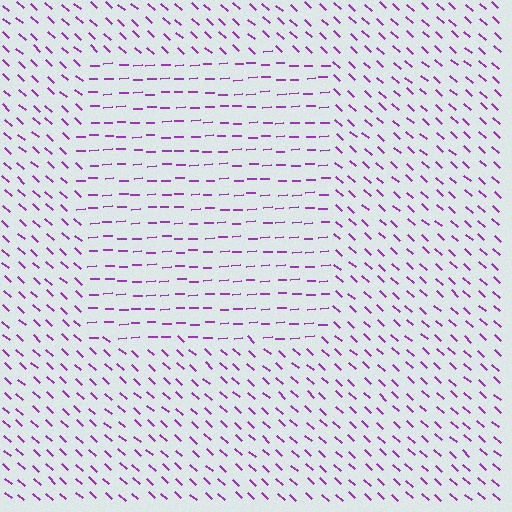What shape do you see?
I see a rectangle.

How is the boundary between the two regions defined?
The boundary is defined purely by a change in line orientation (approximately 45 degrees difference). All lines are the same color and thickness.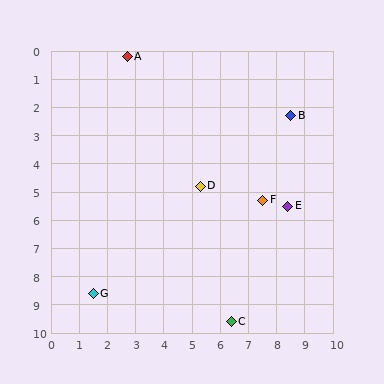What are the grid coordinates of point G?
Point G is at approximately (1.5, 8.6).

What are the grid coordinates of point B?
Point B is at approximately (8.5, 2.3).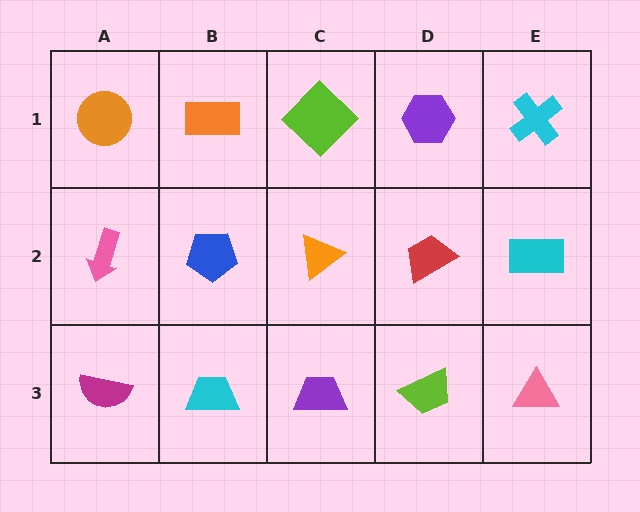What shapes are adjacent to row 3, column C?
An orange triangle (row 2, column C), a cyan trapezoid (row 3, column B), a lime trapezoid (row 3, column D).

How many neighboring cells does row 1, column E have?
2.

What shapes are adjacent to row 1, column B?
A blue pentagon (row 2, column B), an orange circle (row 1, column A), a lime diamond (row 1, column C).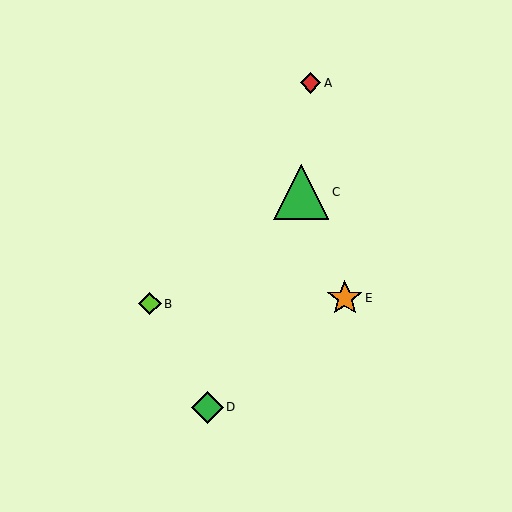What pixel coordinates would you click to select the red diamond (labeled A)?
Click at (310, 83) to select the red diamond A.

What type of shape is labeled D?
Shape D is a green diamond.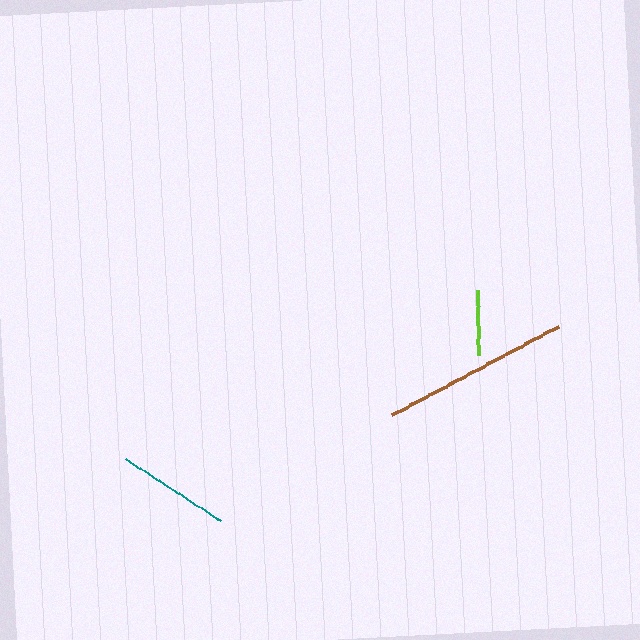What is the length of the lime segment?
The lime segment is approximately 65 pixels long.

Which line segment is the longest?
The brown line is the longest at approximately 189 pixels.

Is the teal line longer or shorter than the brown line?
The brown line is longer than the teal line.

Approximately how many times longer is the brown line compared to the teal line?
The brown line is approximately 1.7 times the length of the teal line.